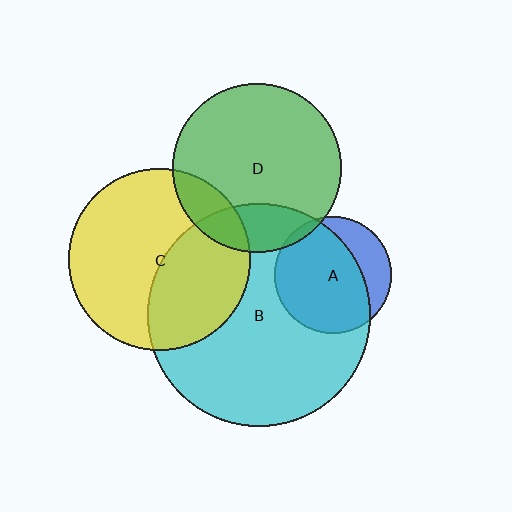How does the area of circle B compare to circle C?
Approximately 1.5 times.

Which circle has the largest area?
Circle B (cyan).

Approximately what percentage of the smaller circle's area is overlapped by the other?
Approximately 40%.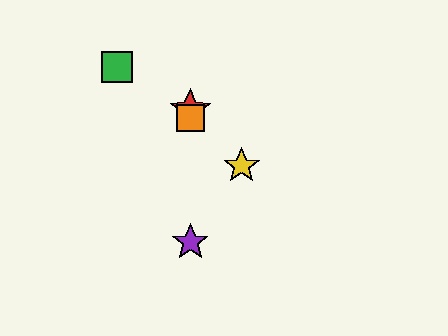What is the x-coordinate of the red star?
The red star is at x≈190.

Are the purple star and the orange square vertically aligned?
Yes, both are at x≈190.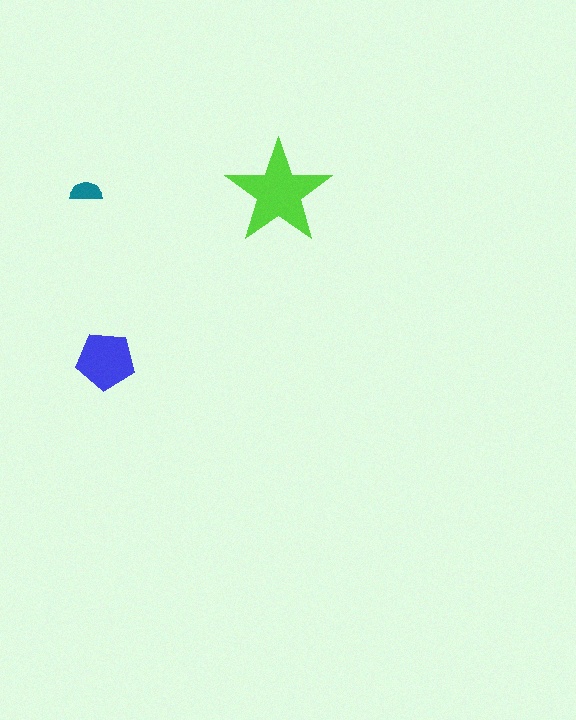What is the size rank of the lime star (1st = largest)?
1st.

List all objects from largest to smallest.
The lime star, the blue pentagon, the teal semicircle.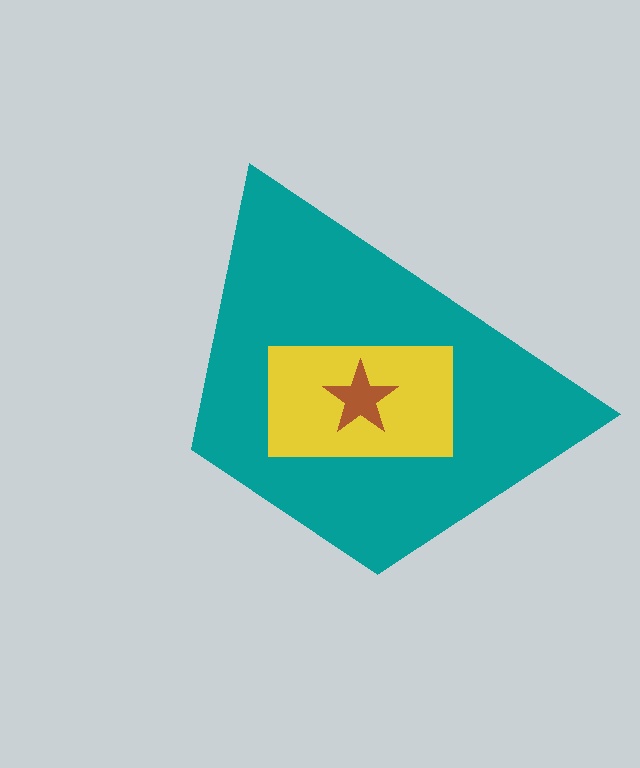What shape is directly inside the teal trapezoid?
The yellow rectangle.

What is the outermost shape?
The teal trapezoid.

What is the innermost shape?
The brown star.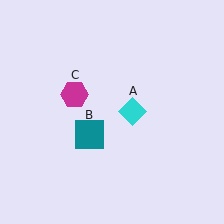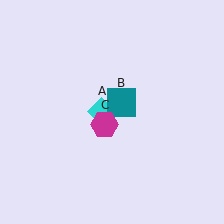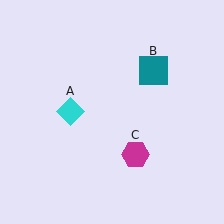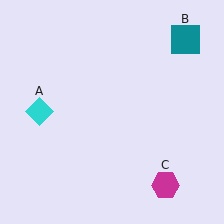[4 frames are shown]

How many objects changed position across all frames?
3 objects changed position: cyan diamond (object A), teal square (object B), magenta hexagon (object C).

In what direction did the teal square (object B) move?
The teal square (object B) moved up and to the right.